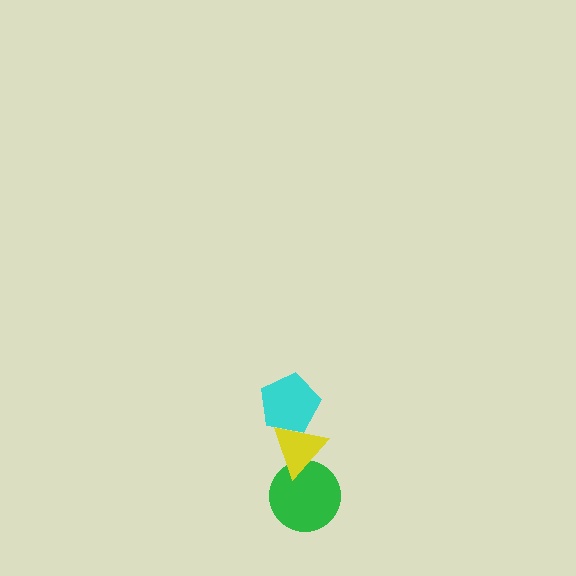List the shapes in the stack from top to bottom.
From top to bottom: the cyan pentagon, the yellow triangle, the green circle.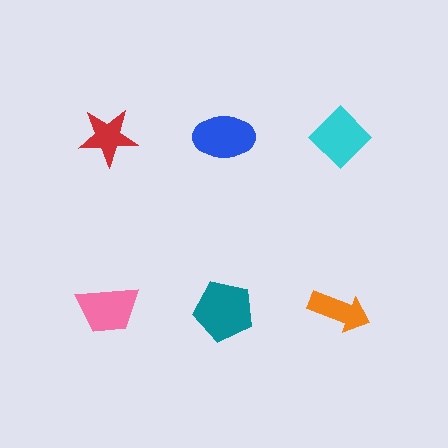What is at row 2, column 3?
An orange arrow.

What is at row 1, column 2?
A blue ellipse.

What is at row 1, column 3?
A cyan diamond.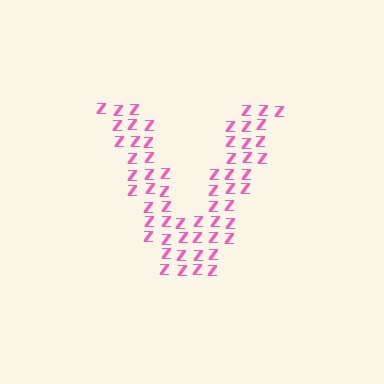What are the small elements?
The small elements are letter Z's.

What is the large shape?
The large shape is the letter V.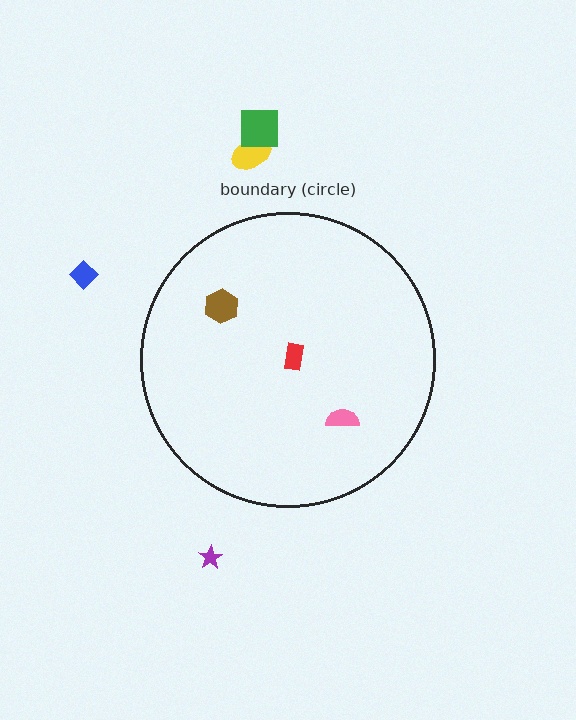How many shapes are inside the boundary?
3 inside, 4 outside.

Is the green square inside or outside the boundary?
Outside.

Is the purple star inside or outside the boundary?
Outside.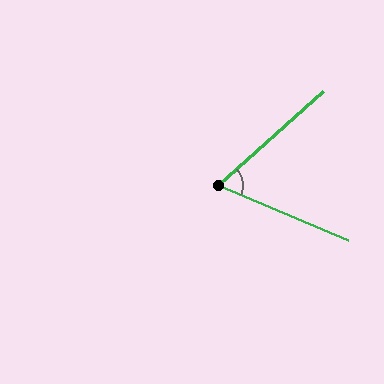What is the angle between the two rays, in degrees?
Approximately 65 degrees.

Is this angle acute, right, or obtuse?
It is acute.